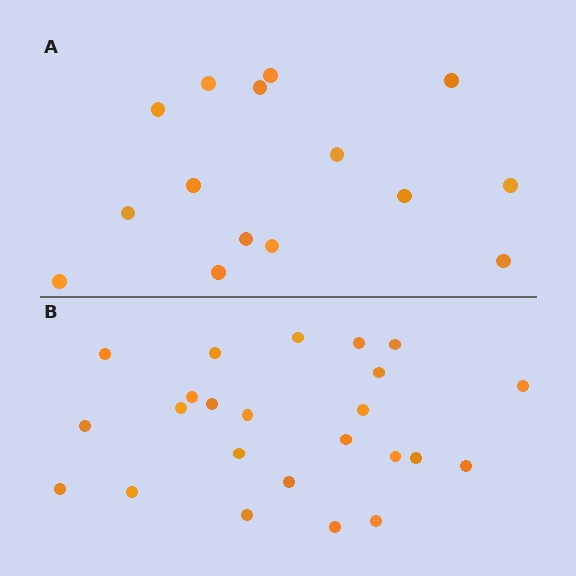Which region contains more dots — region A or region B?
Region B (the bottom region) has more dots.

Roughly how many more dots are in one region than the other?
Region B has roughly 8 or so more dots than region A.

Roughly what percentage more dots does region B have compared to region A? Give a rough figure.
About 60% more.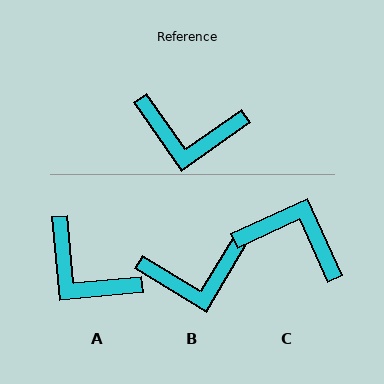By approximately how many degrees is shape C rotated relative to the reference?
Approximately 169 degrees counter-clockwise.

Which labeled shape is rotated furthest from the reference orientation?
C, about 169 degrees away.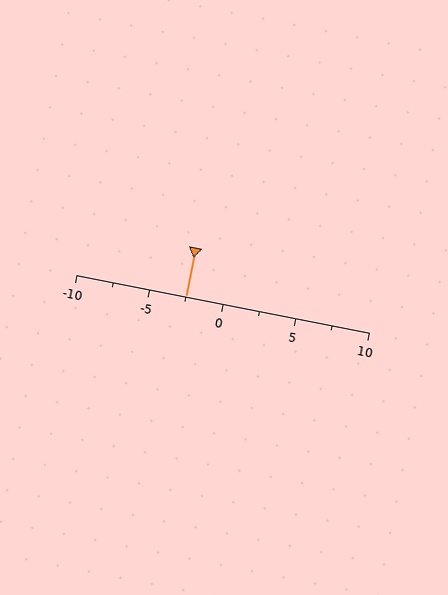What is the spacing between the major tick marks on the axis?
The major ticks are spaced 5 apart.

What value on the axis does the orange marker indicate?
The marker indicates approximately -2.5.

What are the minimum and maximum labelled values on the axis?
The axis runs from -10 to 10.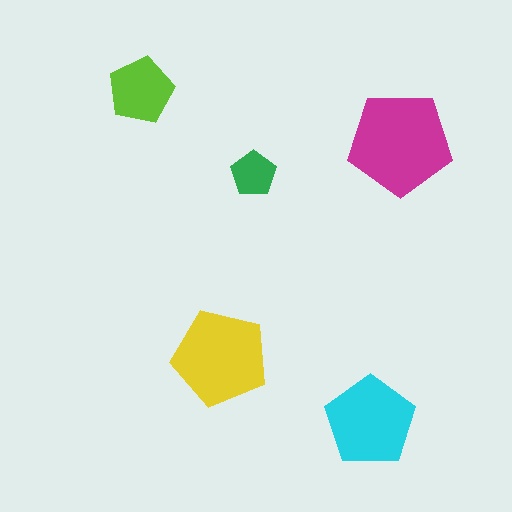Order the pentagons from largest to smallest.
the magenta one, the yellow one, the cyan one, the lime one, the green one.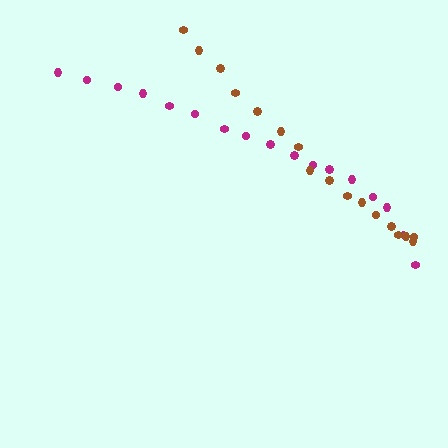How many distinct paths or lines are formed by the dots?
There are 2 distinct paths.